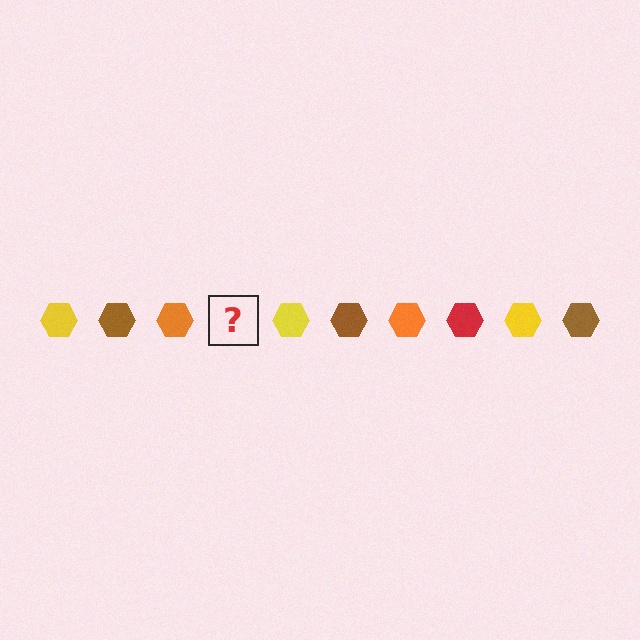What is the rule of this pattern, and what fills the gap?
The rule is that the pattern cycles through yellow, brown, orange, red hexagons. The gap should be filled with a red hexagon.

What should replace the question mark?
The question mark should be replaced with a red hexagon.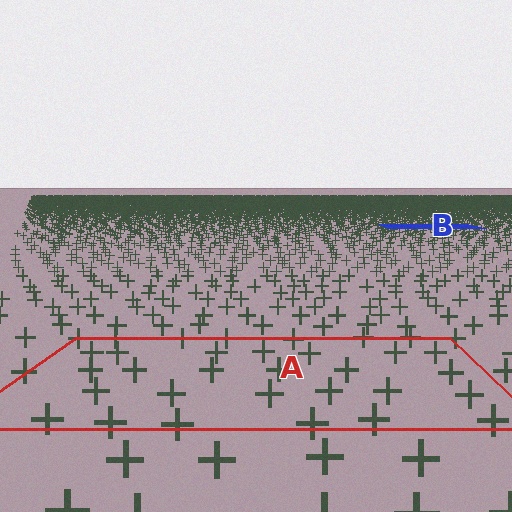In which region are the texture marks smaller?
The texture marks are smaller in region B, because it is farther away.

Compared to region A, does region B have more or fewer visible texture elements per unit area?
Region B has more texture elements per unit area — they are packed more densely because it is farther away.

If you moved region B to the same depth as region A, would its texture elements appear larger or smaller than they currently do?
They would appear larger. At a closer depth, the same texture elements are projected at a bigger on-screen size.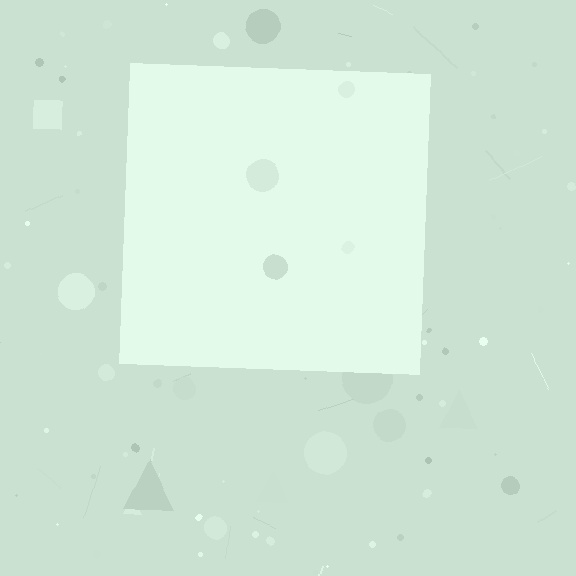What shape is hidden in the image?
A square is hidden in the image.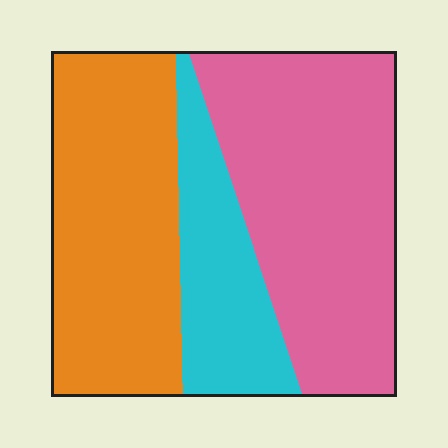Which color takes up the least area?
Cyan, at roughly 20%.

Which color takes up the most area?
Pink, at roughly 45%.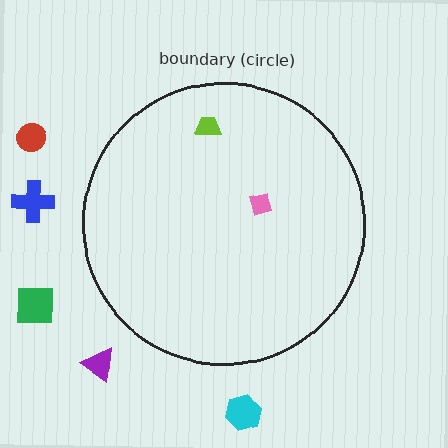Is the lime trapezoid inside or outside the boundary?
Inside.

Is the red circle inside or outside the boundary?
Outside.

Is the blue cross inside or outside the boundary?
Outside.